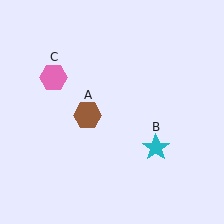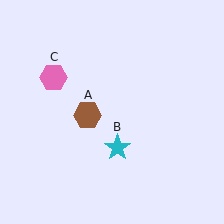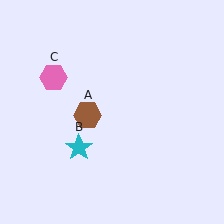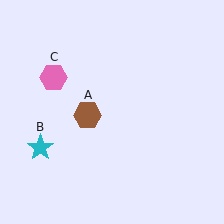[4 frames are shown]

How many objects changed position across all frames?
1 object changed position: cyan star (object B).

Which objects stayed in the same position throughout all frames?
Brown hexagon (object A) and pink hexagon (object C) remained stationary.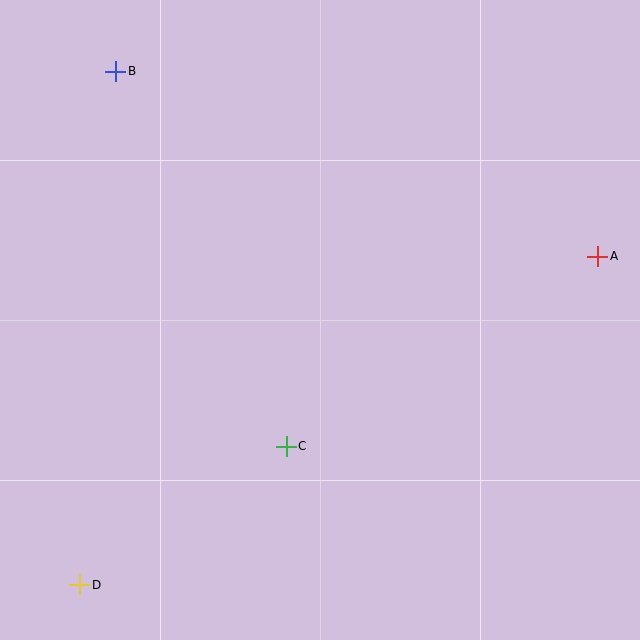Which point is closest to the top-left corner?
Point B is closest to the top-left corner.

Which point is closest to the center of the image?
Point C at (286, 446) is closest to the center.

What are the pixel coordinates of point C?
Point C is at (286, 446).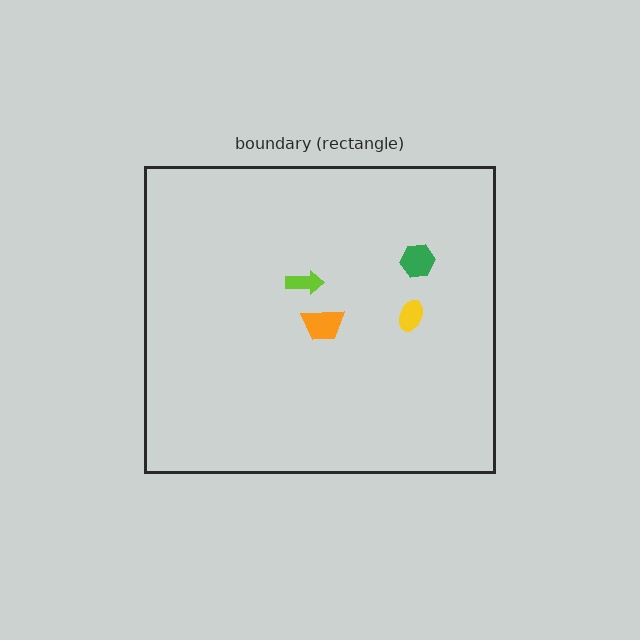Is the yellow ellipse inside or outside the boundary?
Inside.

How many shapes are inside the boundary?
4 inside, 0 outside.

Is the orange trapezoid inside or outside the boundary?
Inside.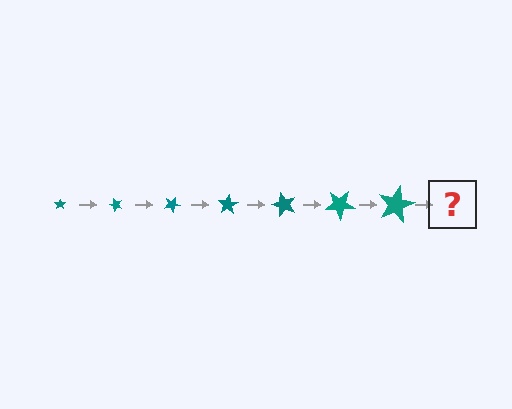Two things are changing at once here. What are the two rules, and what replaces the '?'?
The two rules are that the star grows larger each step and it rotates 50 degrees each step. The '?' should be a star, larger than the previous one and rotated 350 degrees from the start.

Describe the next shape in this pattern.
It should be a star, larger than the previous one and rotated 350 degrees from the start.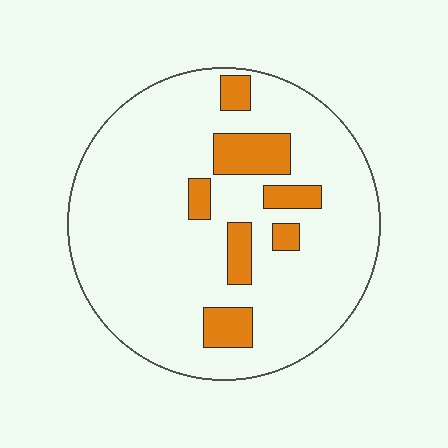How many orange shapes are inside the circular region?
7.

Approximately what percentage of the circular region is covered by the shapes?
Approximately 15%.